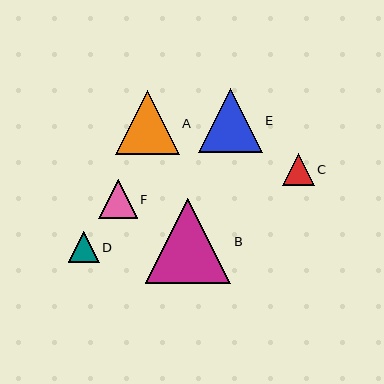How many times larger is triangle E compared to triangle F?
Triangle E is approximately 1.7 times the size of triangle F.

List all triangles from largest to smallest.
From largest to smallest: B, A, E, F, C, D.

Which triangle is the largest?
Triangle B is the largest with a size of approximately 86 pixels.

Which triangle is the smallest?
Triangle D is the smallest with a size of approximately 30 pixels.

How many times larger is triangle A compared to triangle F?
Triangle A is approximately 1.7 times the size of triangle F.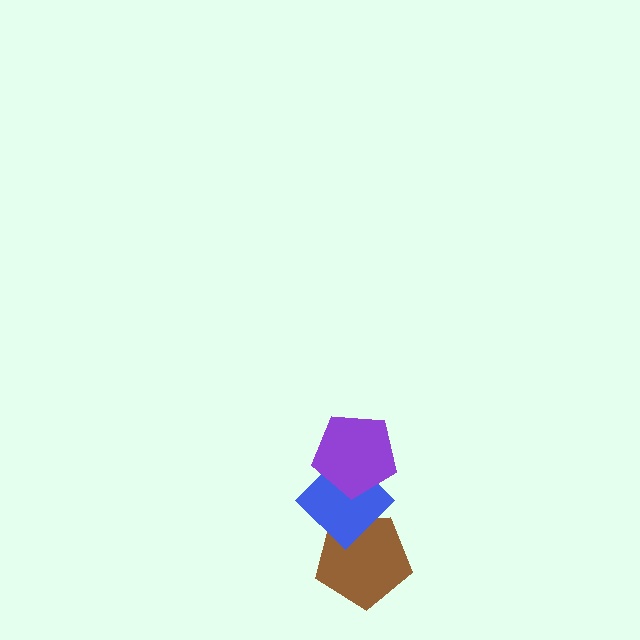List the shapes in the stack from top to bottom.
From top to bottom: the purple pentagon, the blue diamond, the brown pentagon.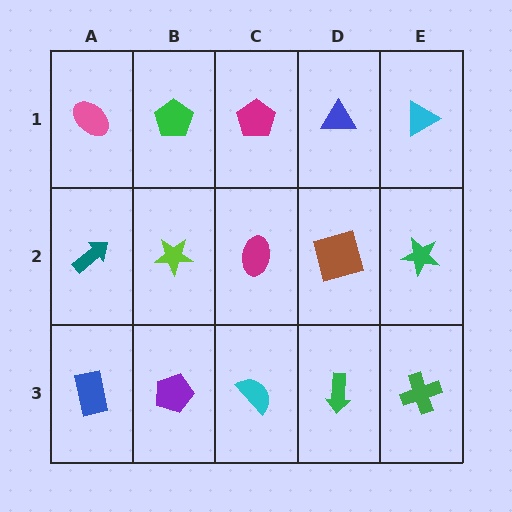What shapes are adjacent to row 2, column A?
A pink ellipse (row 1, column A), a blue rectangle (row 3, column A), a lime star (row 2, column B).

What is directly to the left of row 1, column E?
A blue triangle.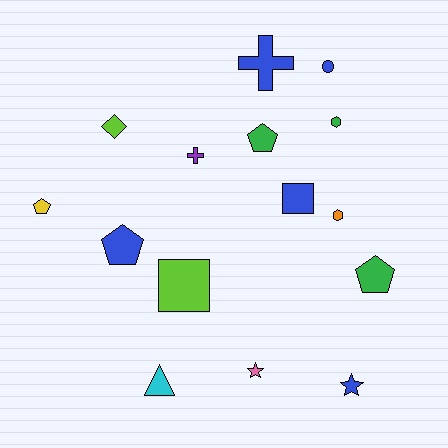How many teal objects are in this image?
There are no teal objects.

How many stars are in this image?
There are 2 stars.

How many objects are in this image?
There are 15 objects.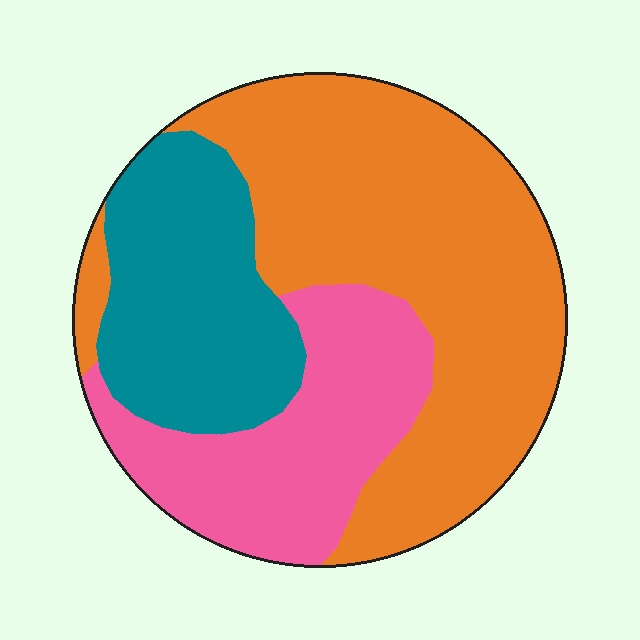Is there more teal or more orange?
Orange.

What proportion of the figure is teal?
Teal covers around 25% of the figure.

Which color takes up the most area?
Orange, at roughly 50%.